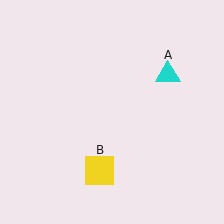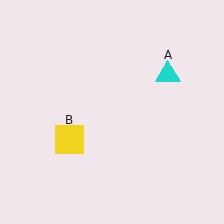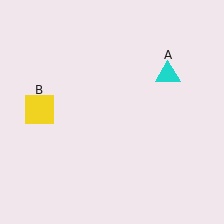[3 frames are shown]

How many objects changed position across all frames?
1 object changed position: yellow square (object B).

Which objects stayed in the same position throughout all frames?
Cyan triangle (object A) remained stationary.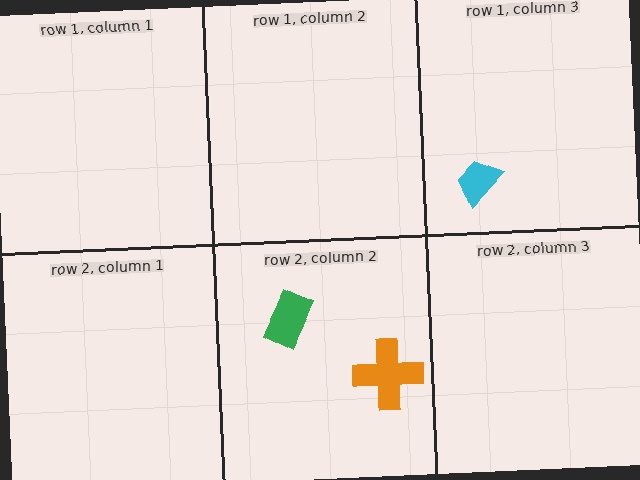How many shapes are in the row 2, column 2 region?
2.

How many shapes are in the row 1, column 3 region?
1.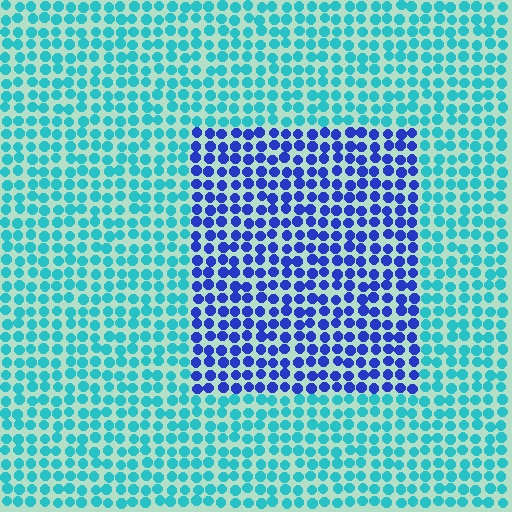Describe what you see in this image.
The image is filled with small cyan elements in a uniform arrangement. A rectangle-shaped region is visible where the elements are tinted to a slightly different hue, forming a subtle color boundary.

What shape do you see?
I see a rectangle.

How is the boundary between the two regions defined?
The boundary is defined purely by a slight shift in hue (about 52 degrees). Spacing, size, and orientation are identical on both sides.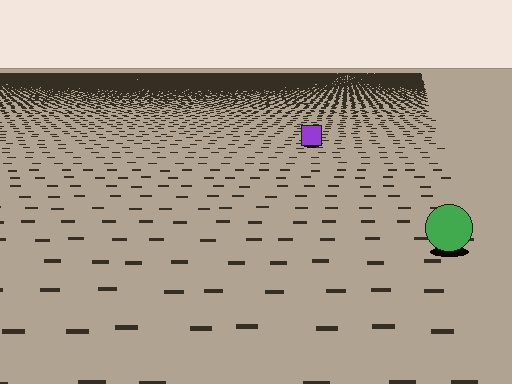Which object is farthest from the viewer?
The purple square is farthest from the viewer. It appears smaller and the ground texture around it is denser.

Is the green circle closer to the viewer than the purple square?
Yes. The green circle is closer — you can tell from the texture gradient: the ground texture is coarser near it.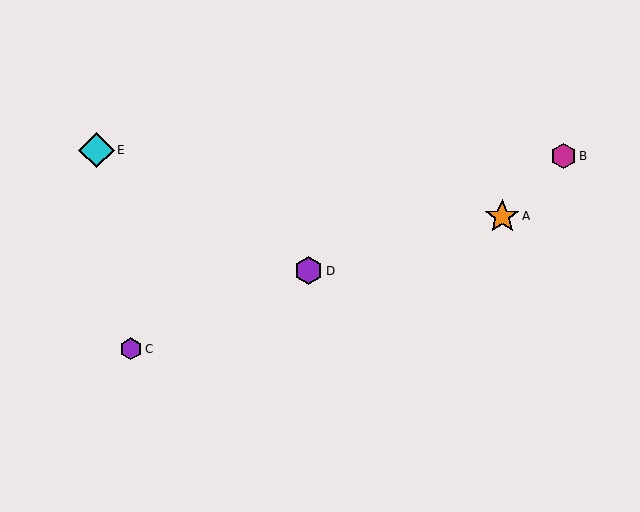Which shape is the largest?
The cyan diamond (labeled E) is the largest.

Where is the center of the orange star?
The center of the orange star is at (502, 216).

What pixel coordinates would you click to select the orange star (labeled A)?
Click at (502, 216) to select the orange star A.